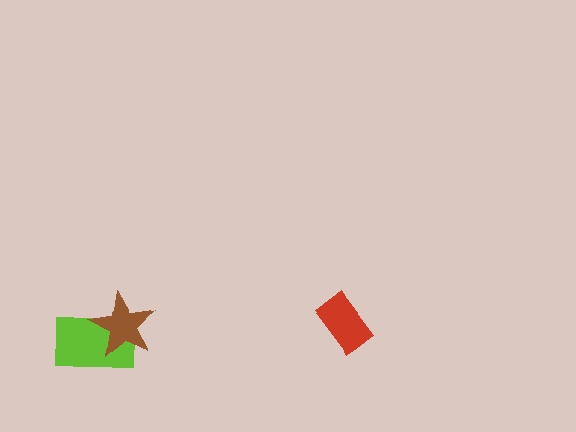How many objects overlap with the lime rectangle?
1 object overlaps with the lime rectangle.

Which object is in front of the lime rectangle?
The brown star is in front of the lime rectangle.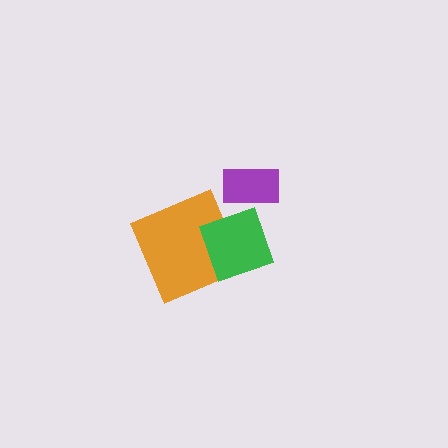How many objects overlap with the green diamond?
2 objects overlap with the green diamond.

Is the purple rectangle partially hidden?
Yes, it is partially covered by another shape.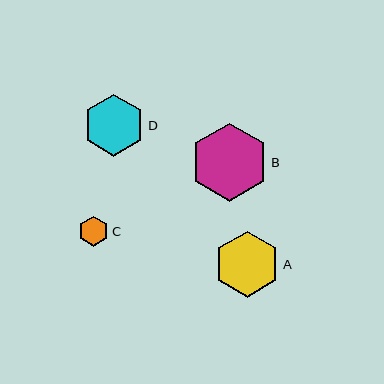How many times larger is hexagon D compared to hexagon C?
Hexagon D is approximately 2.1 times the size of hexagon C.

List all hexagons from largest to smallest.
From largest to smallest: B, A, D, C.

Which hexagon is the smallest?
Hexagon C is the smallest with a size of approximately 30 pixels.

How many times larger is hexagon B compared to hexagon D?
Hexagon B is approximately 1.3 times the size of hexagon D.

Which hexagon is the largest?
Hexagon B is the largest with a size of approximately 78 pixels.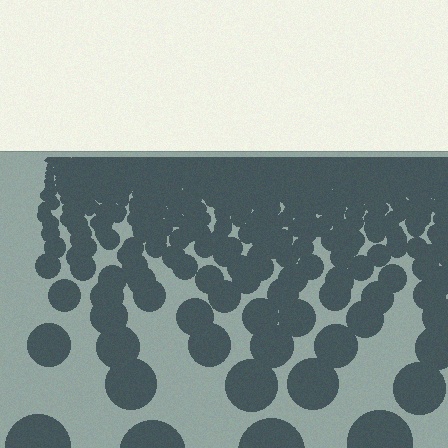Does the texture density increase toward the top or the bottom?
Density increases toward the top.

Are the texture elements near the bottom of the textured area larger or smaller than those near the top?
Larger. Near the bottom, elements are closer to the viewer and appear at a bigger on-screen size.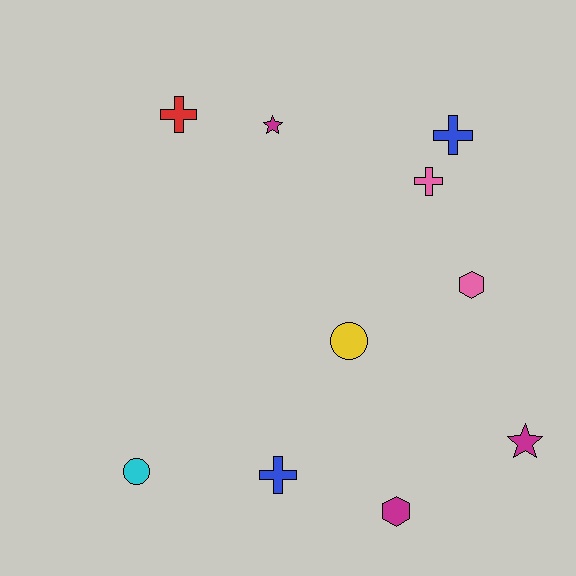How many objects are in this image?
There are 10 objects.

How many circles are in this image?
There are 2 circles.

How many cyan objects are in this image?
There is 1 cyan object.